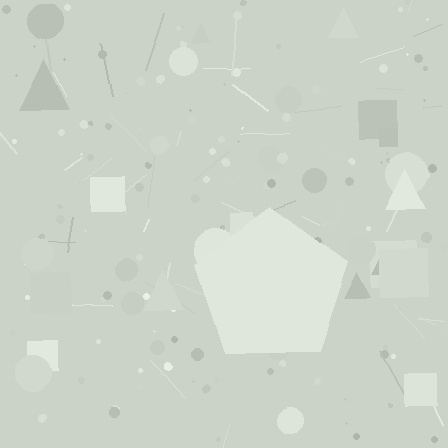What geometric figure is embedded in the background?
A pentagon is embedded in the background.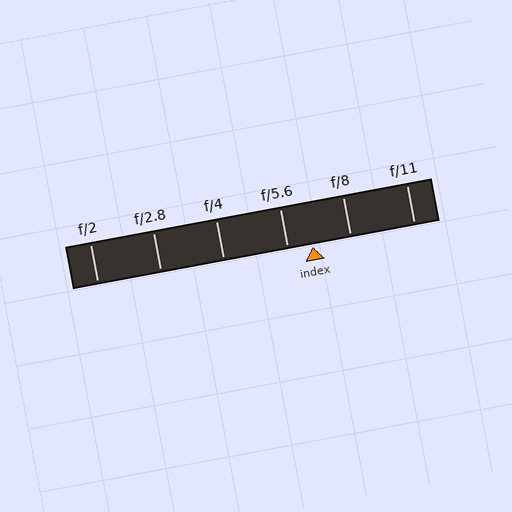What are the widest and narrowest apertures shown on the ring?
The widest aperture shown is f/2 and the narrowest is f/11.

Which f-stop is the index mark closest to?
The index mark is closest to f/5.6.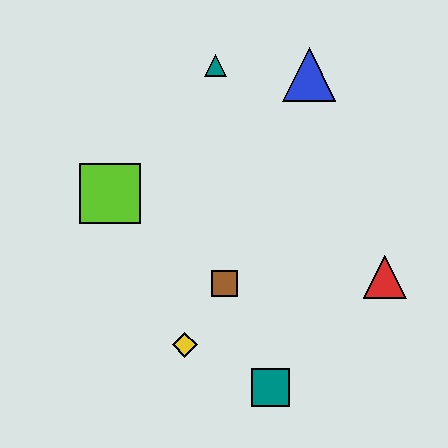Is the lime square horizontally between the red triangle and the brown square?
No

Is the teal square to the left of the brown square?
No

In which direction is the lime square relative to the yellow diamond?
The lime square is above the yellow diamond.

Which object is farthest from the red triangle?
The lime square is farthest from the red triangle.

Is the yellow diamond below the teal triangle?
Yes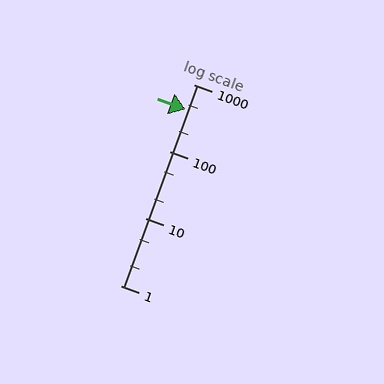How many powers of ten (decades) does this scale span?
The scale spans 3 decades, from 1 to 1000.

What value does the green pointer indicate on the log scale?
The pointer indicates approximately 430.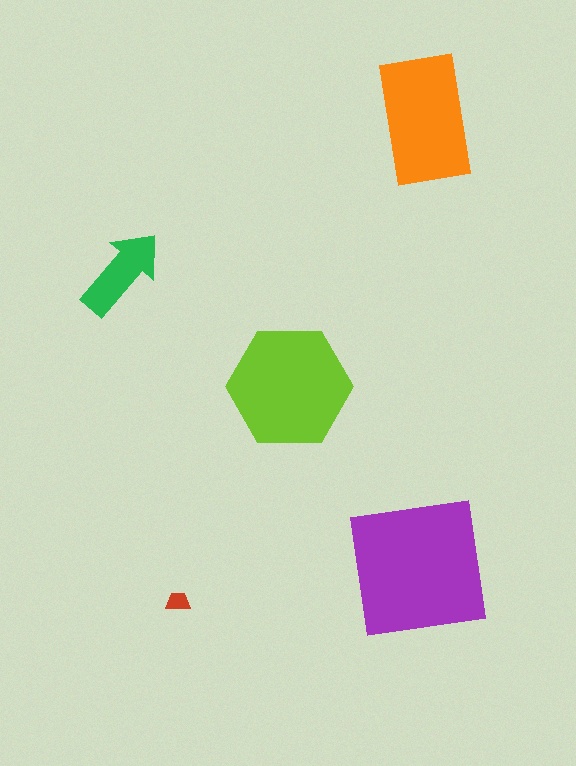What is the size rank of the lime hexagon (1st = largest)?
2nd.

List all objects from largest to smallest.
The purple square, the lime hexagon, the orange rectangle, the green arrow, the red trapezoid.